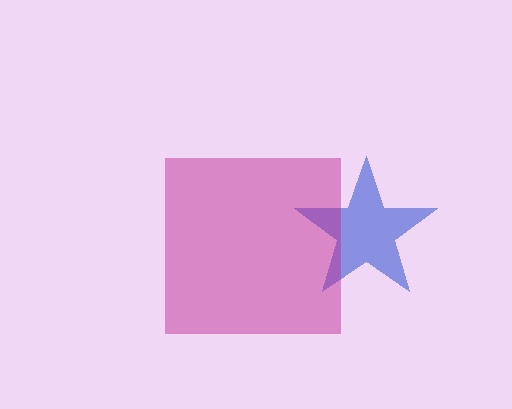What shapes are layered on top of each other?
The layered shapes are: a blue star, a magenta square.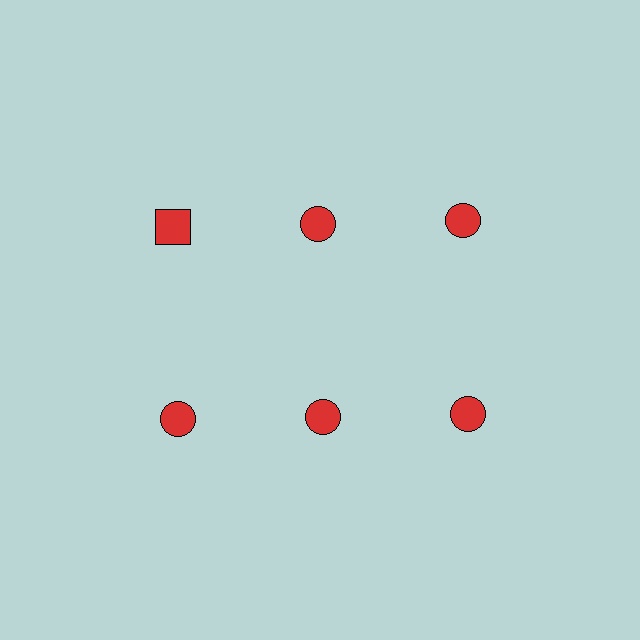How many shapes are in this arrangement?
There are 6 shapes arranged in a grid pattern.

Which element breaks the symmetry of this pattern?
The red square in the top row, leftmost column breaks the symmetry. All other shapes are red circles.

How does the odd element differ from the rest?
It has a different shape: square instead of circle.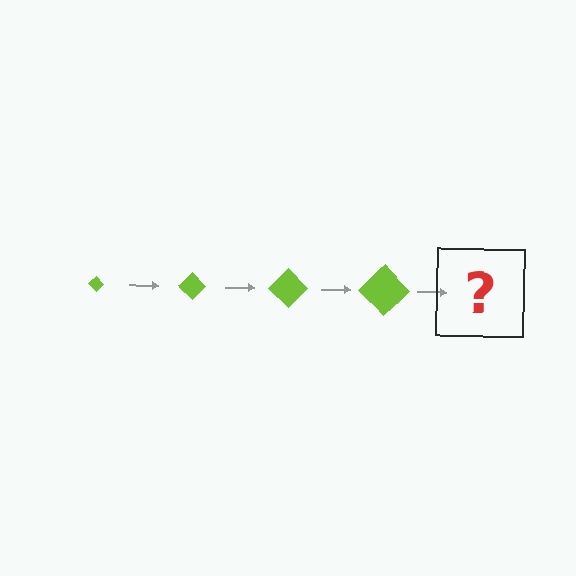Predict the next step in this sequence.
The next step is a lime diamond, larger than the previous one.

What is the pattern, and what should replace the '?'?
The pattern is that the diamond gets progressively larger each step. The '?' should be a lime diamond, larger than the previous one.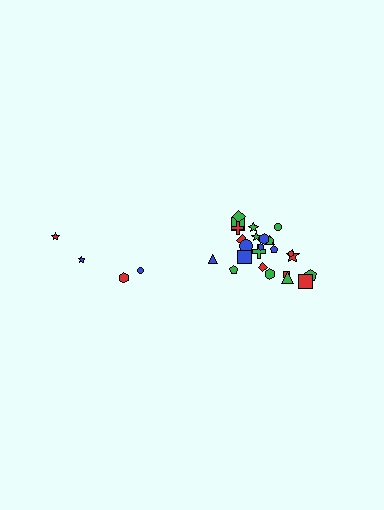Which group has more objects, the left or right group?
The right group.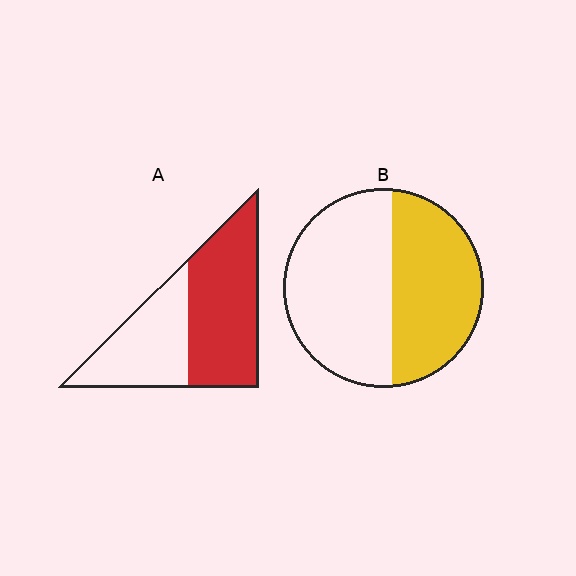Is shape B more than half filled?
No.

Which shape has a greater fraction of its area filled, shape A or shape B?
Shape A.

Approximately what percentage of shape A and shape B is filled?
A is approximately 60% and B is approximately 45%.